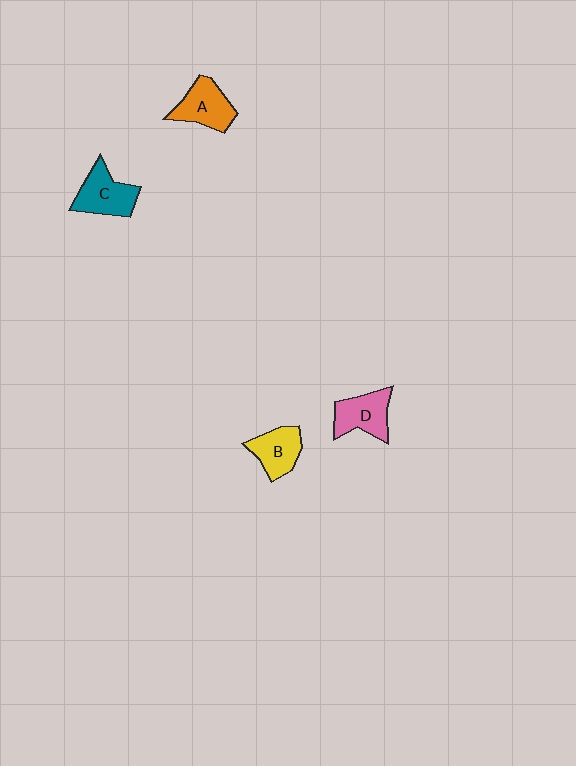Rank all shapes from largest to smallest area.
From largest to smallest: C (teal), A (orange), D (pink), B (yellow).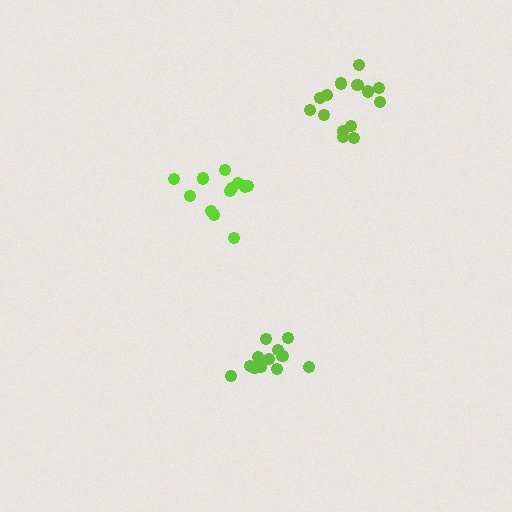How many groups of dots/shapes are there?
There are 3 groups.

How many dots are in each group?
Group 1: 13 dots, Group 2: 12 dots, Group 3: 14 dots (39 total).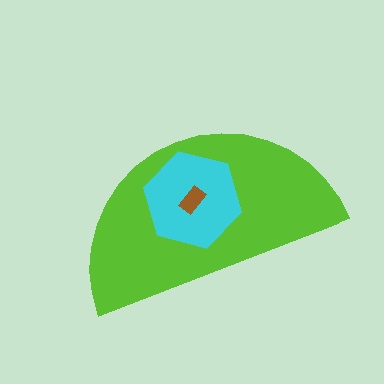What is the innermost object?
The brown rectangle.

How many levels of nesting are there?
3.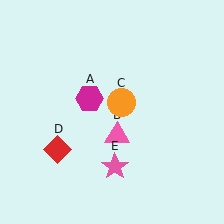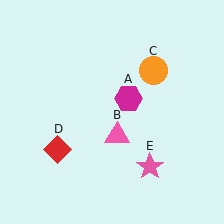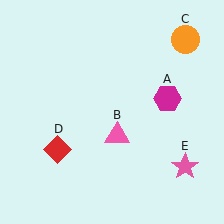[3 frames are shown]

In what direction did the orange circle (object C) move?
The orange circle (object C) moved up and to the right.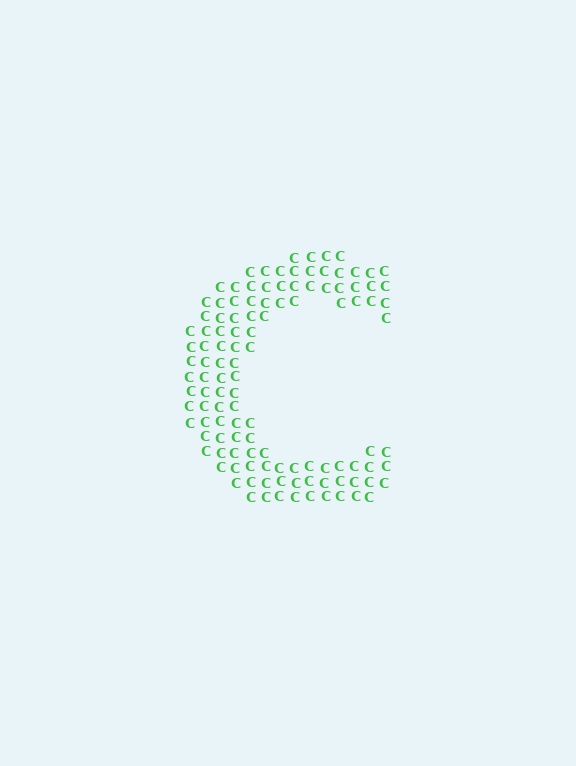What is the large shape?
The large shape is the letter C.